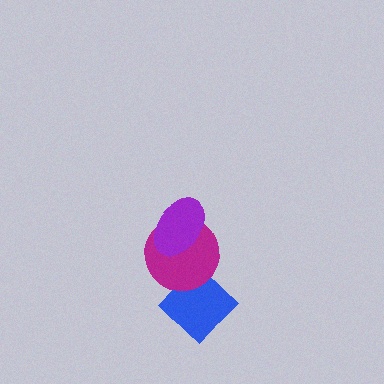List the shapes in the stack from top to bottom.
From top to bottom: the purple ellipse, the magenta circle, the blue diamond.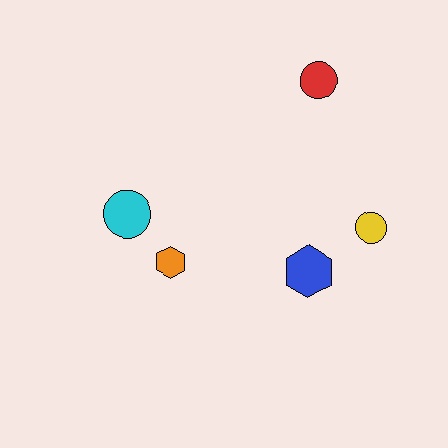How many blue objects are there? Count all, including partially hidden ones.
There is 1 blue object.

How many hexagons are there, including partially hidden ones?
There are 2 hexagons.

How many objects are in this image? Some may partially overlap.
There are 5 objects.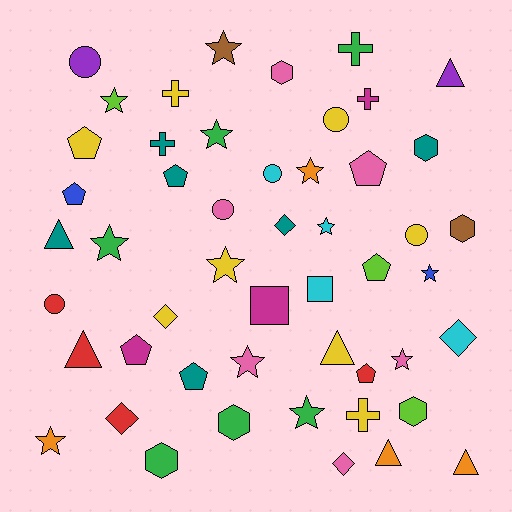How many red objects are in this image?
There are 4 red objects.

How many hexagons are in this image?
There are 6 hexagons.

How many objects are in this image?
There are 50 objects.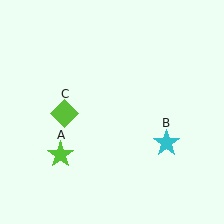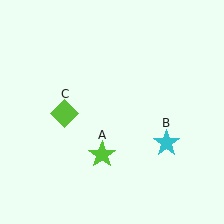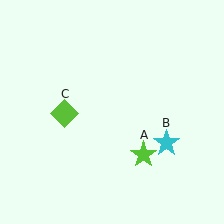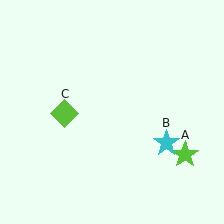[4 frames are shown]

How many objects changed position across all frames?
1 object changed position: lime star (object A).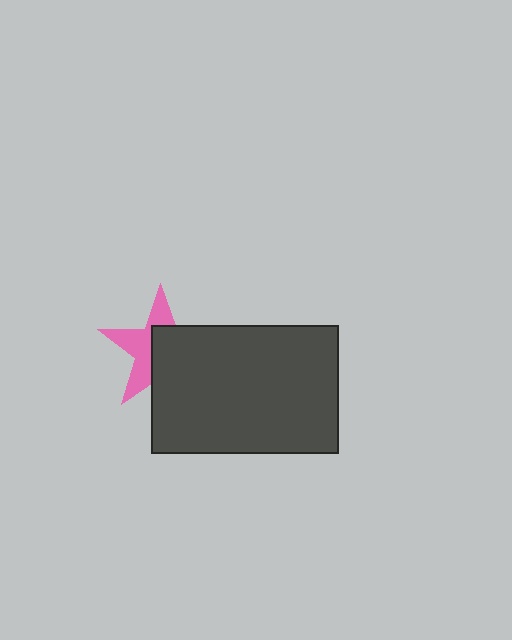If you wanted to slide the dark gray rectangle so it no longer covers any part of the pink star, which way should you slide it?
Slide it toward the lower-right — that is the most direct way to separate the two shapes.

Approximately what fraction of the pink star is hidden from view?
Roughly 54% of the pink star is hidden behind the dark gray rectangle.